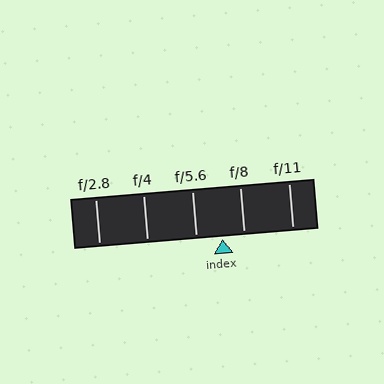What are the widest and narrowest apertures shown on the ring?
The widest aperture shown is f/2.8 and the narrowest is f/11.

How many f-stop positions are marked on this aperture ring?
There are 5 f-stop positions marked.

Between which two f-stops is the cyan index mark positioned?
The index mark is between f/5.6 and f/8.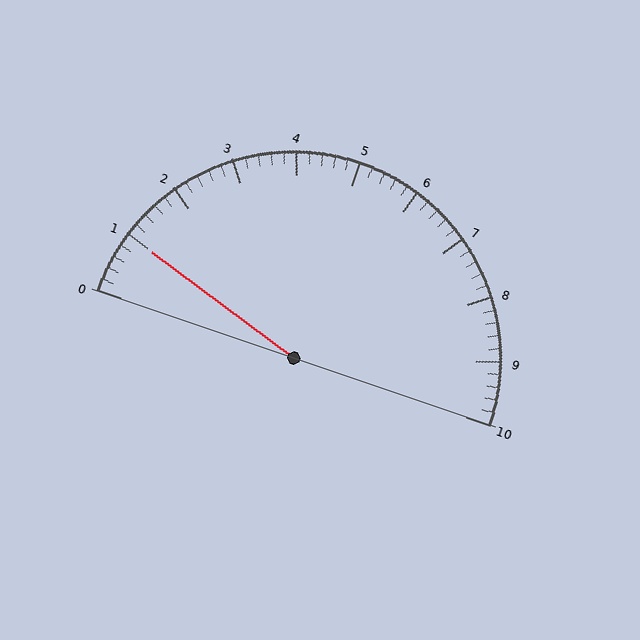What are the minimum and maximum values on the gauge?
The gauge ranges from 0 to 10.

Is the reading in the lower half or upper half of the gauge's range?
The reading is in the lower half of the range (0 to 10).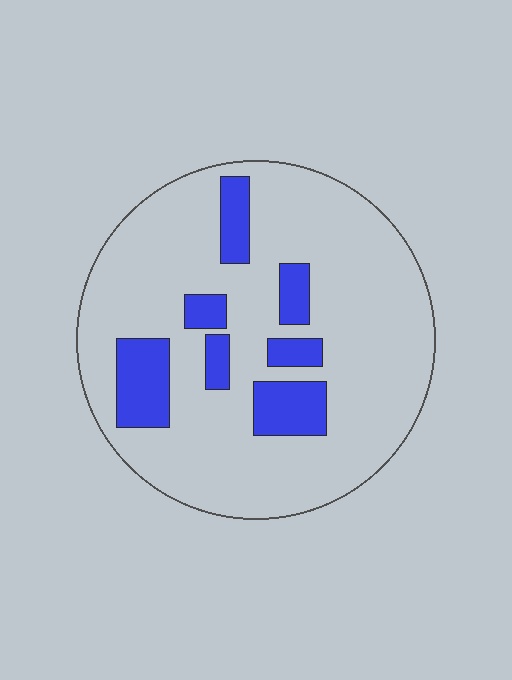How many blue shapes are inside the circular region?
7.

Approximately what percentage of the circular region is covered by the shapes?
Approximately 20%.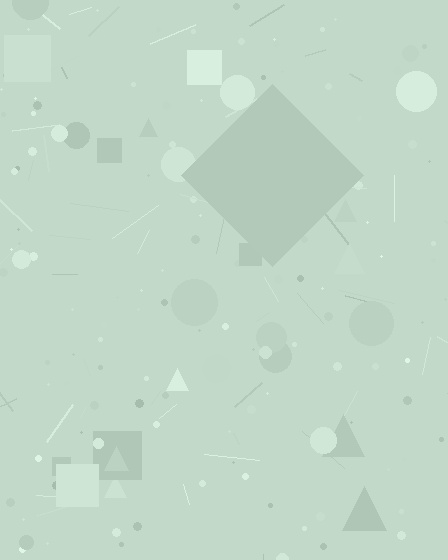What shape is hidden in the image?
A diamond is hidden in the image.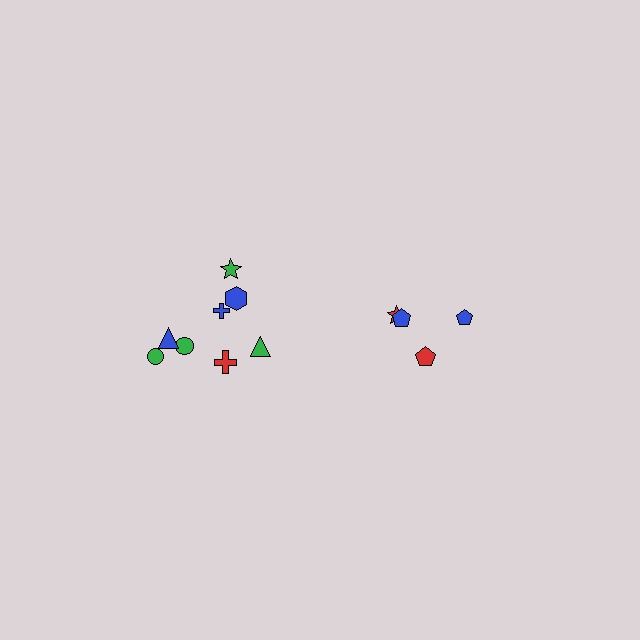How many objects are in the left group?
There are 8 objects.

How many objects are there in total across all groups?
There are 12 objects.